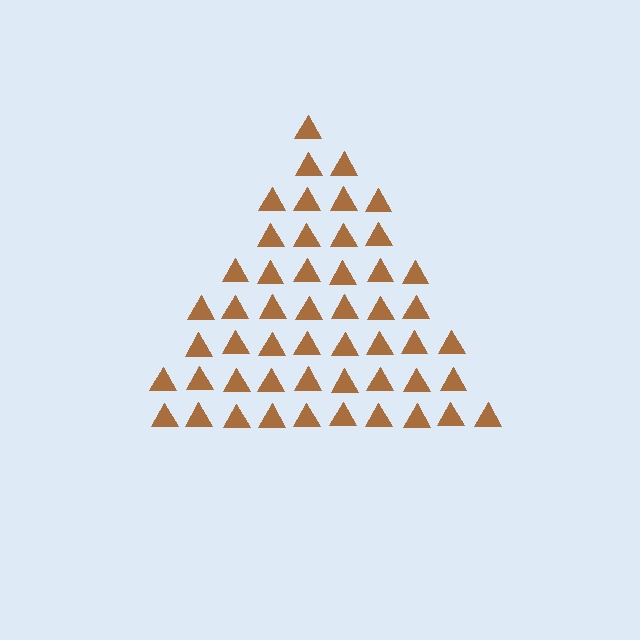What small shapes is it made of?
It is made of small triangles.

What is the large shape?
The large shape is a triangle.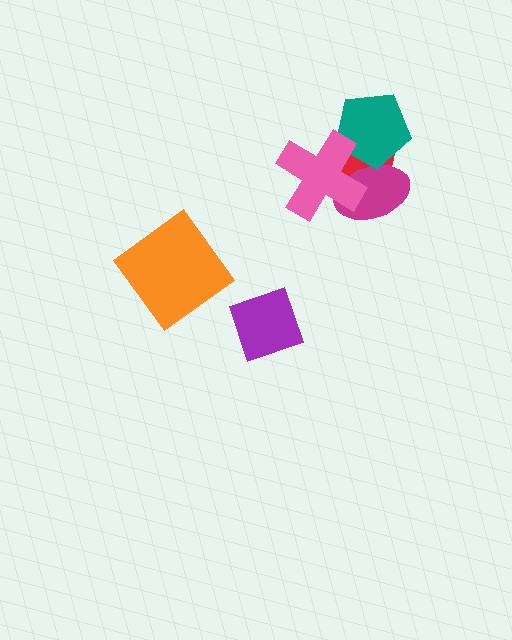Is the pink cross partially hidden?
No, no other shape covers it.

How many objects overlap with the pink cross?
3 objects overlap with the pink cross.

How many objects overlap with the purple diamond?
0 objects overlap with the purple diamond.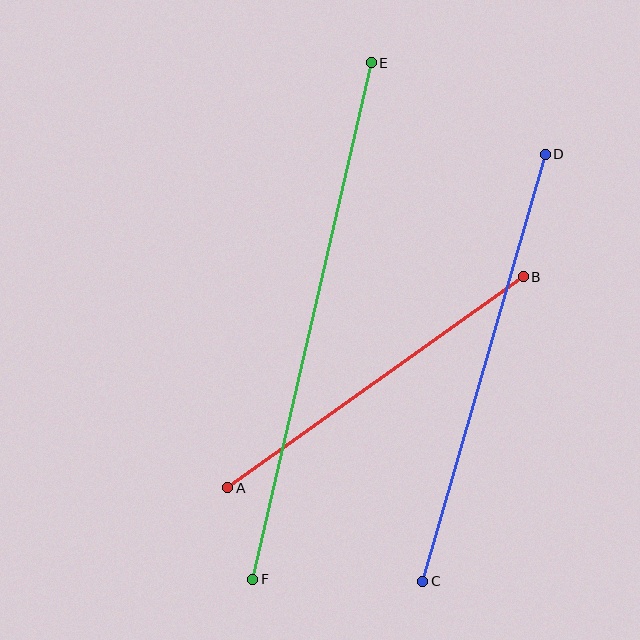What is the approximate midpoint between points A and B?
The midpoint is at approximately (376, 382) pixels.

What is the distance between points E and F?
The distance is approximately 530 pixels.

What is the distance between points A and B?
The distance is approximately 363 pixels.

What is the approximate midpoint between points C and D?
The midpoint is at approximately (484, 368) pixels.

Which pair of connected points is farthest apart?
Points E and F are farthest apart.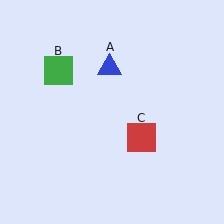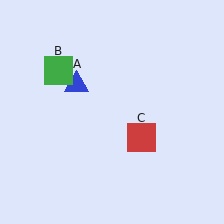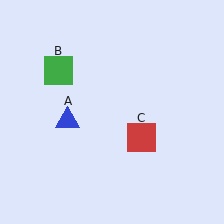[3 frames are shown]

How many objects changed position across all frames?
1 object changed position: blue triangle (object A).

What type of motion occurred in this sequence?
The blue triangle (object A) rotated counterclockwise around the center of the scene.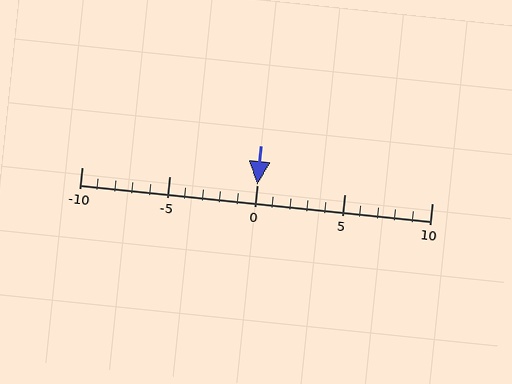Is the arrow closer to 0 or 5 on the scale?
The arrow is closer to 0.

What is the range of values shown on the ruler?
The ruler shows values from -10 to 10.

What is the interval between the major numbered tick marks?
The major tick marks are spaced 5 units apart.